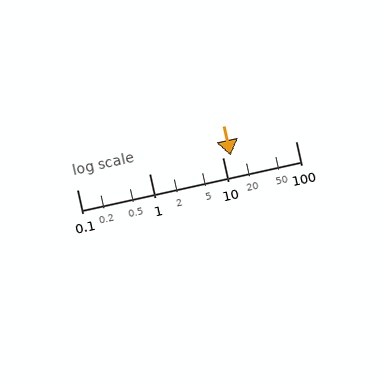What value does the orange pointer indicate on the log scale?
The pointer indicates approximately 13.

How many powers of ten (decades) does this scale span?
The scale spans 3 decades, from 0.1 to 100.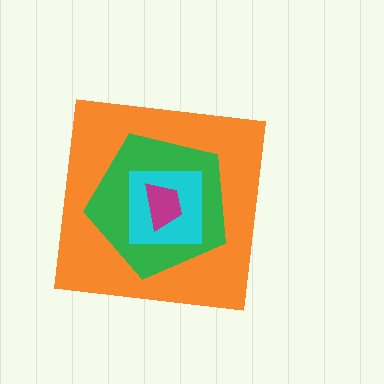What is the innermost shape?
The magenta trapezoid.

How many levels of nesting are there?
4.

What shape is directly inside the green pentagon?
The cyan square.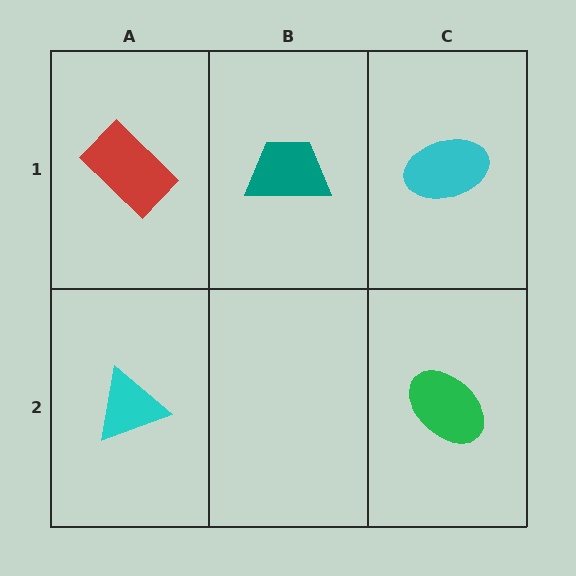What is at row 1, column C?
A cyan ellipse.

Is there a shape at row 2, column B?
No, that cell is empty.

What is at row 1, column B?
A teal trapezoid.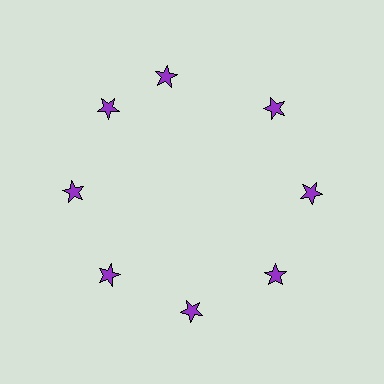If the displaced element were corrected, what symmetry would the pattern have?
It would have 8-fold rotational symmetry — the pattern would map onto itself every 45 degrees.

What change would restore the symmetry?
The symmetry would be restored by rotating it back into even spacing with its neighbors so that all 8 stars sit at equal angles and equal distance from the center.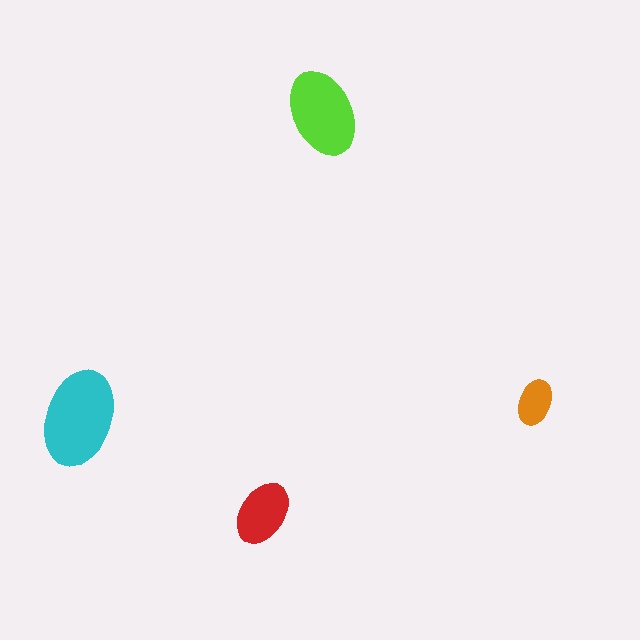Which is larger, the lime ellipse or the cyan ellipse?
The cyan one.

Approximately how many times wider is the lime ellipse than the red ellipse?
About 1.5 times wider.